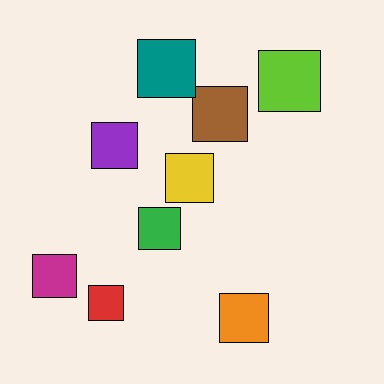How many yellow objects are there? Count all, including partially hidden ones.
There is 1 yellow object.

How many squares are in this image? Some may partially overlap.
There are 9 squares.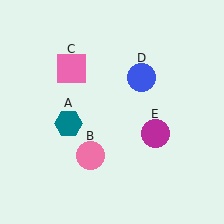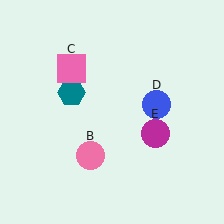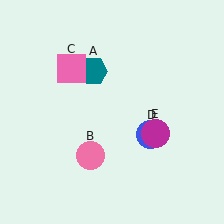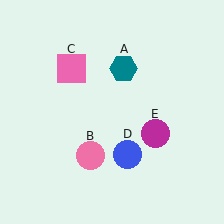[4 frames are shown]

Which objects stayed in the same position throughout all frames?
Pink circle (object B) and pink square (object C) and magenta circle (object E) remained stationary.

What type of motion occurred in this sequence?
The teal hexagon (object A), blue circle (object D) rotated clockwise around the center of the scene.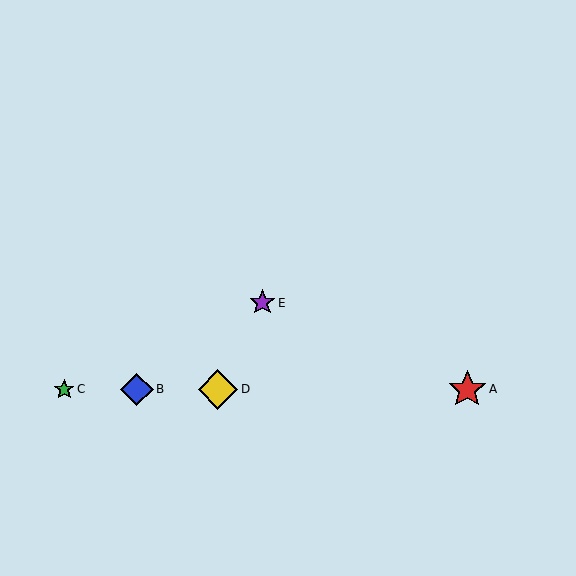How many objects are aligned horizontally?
4 objects (A, B, C, D) are aligned horizontally.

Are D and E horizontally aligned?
No, D is at y≈389 and E is at y≈303.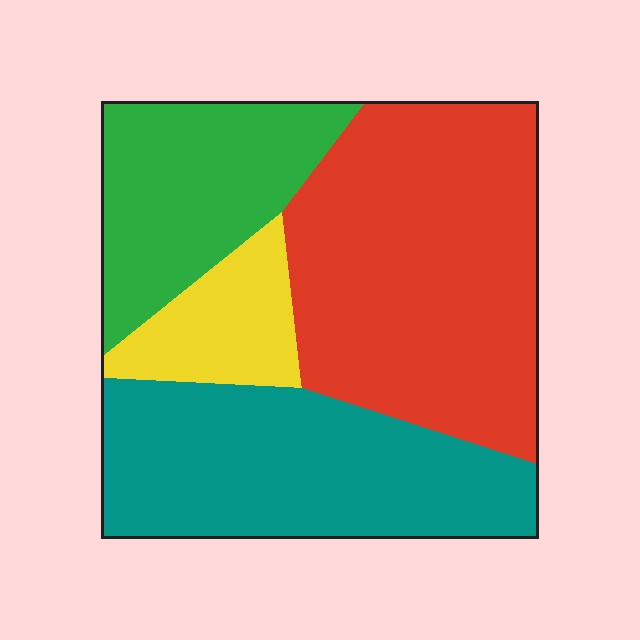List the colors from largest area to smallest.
From largest to smallest: red, teal, green, yellow.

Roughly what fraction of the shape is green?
Green takes up about one fifth (1/5) of the shape.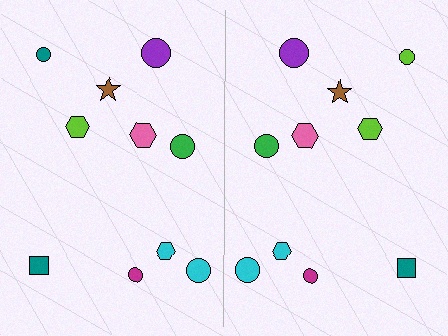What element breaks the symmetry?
The lime circle on the right side breaks the symmetry — its mirror counterpart is teal.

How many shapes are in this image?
There are 20 shapes in this image.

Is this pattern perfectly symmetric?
No, the pattern is not perfectly symmetric. The lime circle on the right side breaks the symmetry — its mirror counterpart is teal.